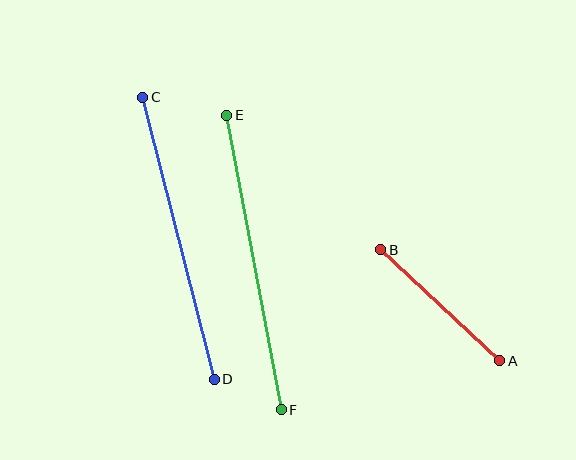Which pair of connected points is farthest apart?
Points E and F are farthest apart.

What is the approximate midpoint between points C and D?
The midpoint is at approximately (178, 238) pixels.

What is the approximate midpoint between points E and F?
The midpoint is at approximately (254, 262) pixels.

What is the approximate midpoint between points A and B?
The midpoint is at approximately (440, 305) pixels.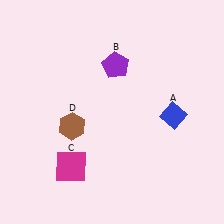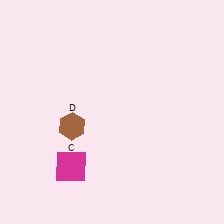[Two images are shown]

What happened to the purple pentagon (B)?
The purple pentagon (B) was removed in Image 2. It was in the top-right area of Image 1.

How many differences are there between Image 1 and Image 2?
There are 2 differences between the two images.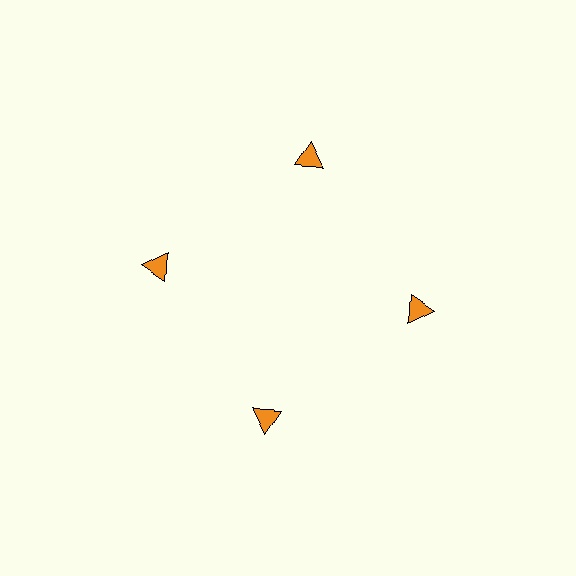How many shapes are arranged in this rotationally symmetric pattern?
There are 4 shapes, arranged in 4 groups of 1.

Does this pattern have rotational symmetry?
Yes, this pattern has 4-fold rotational symmetry. It looks the same after rotating 90 degrees around the center.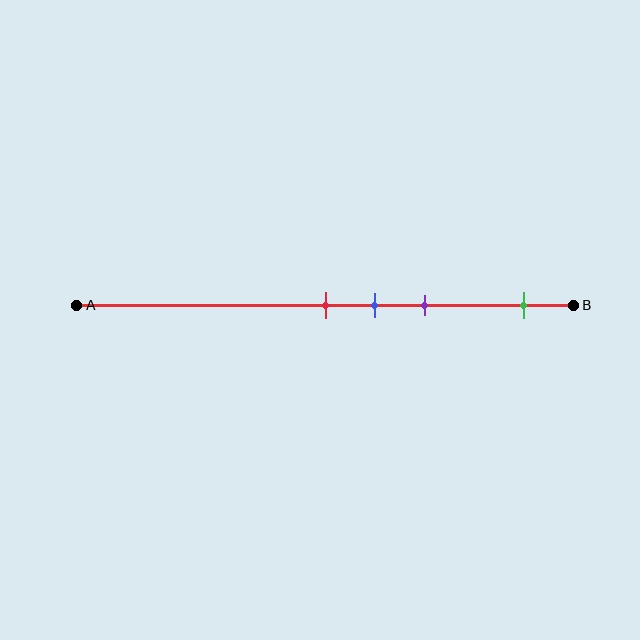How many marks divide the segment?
There are 4 marks dividing the segment.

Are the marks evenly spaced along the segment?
No, the marks are not evenly spaced.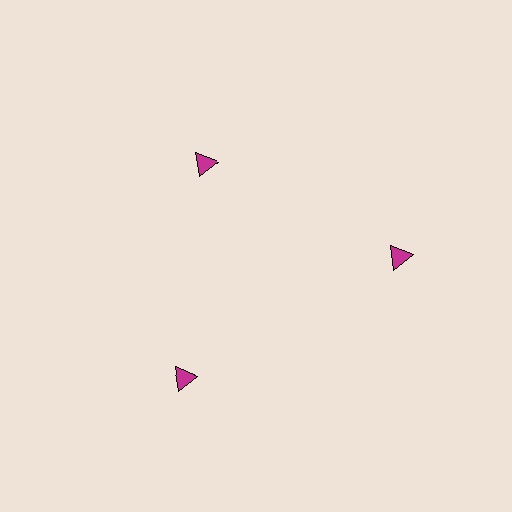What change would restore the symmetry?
The symmetry would be restored by moving it outward, back onto the ring so that all 3 triangles sit at equal angles and equal distance from the center.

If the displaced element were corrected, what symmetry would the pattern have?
It would have 3-fold rotational symmetry — the pattern would map onto itself every 120 degrees.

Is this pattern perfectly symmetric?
No. The 3 magenta triangles are arranged in a ring, but one element near the 11 o'clock position is pulled inward toward the center, breaking the 3-fold rotational symmetry.